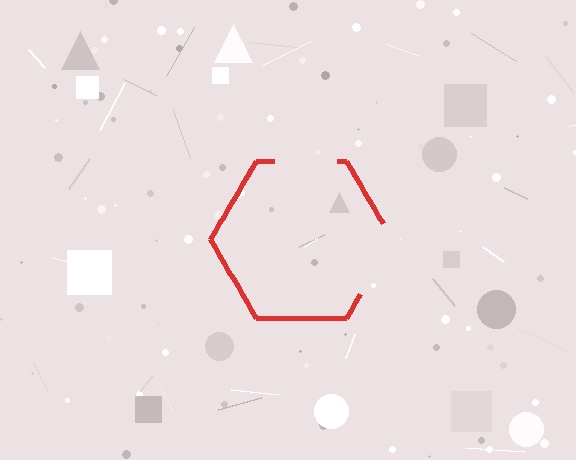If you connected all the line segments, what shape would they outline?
They would outline a hexagon.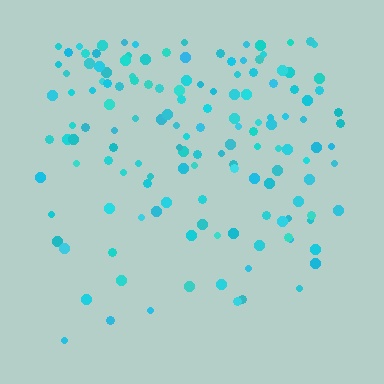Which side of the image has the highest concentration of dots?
The top.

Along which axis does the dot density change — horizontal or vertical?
Vertical.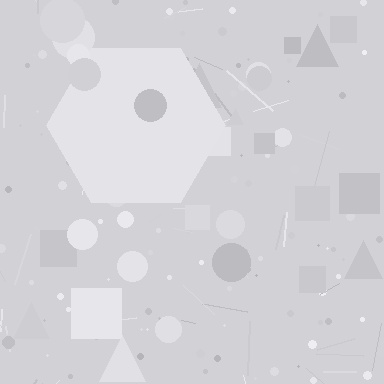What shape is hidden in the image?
A hexagon is hidden in the image.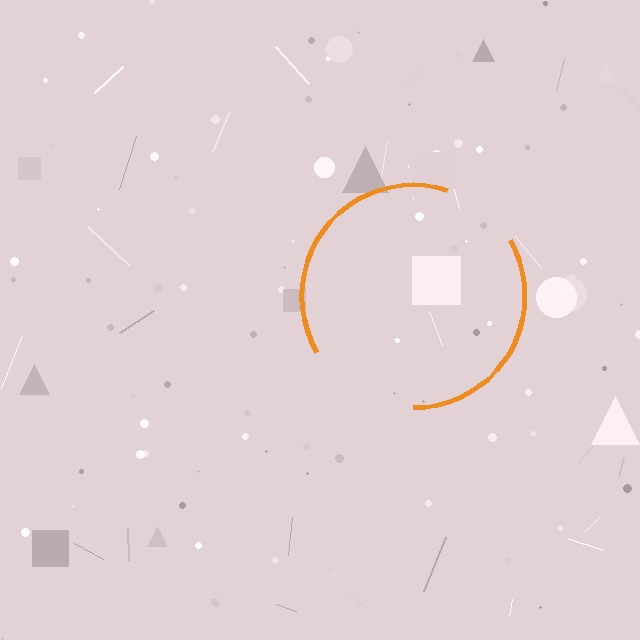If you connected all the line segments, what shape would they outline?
They would outline a circle.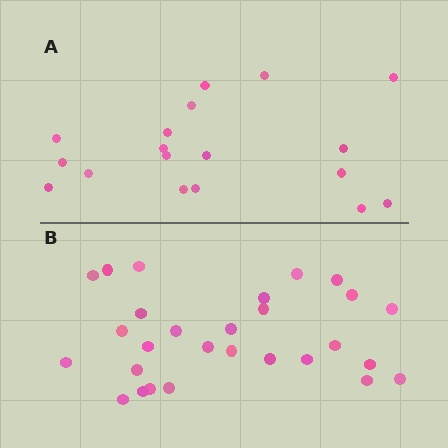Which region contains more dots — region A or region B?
Region B (the bottom region) has more dots.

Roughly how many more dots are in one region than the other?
Region B has roughly 10 or so more dots than region A.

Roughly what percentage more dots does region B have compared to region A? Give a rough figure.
About 55% more.